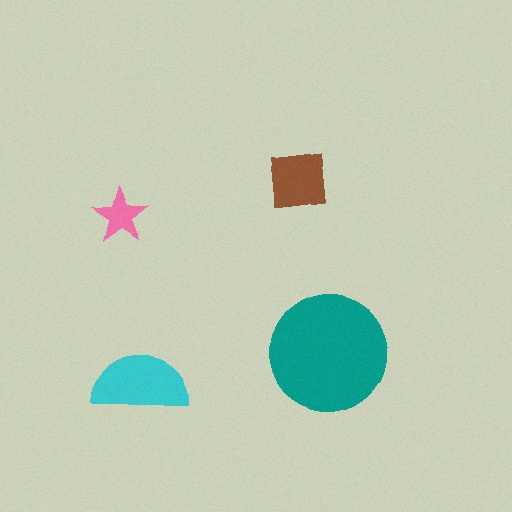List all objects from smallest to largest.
The pink star, the brown square, the cyan semicircle, the teal circle.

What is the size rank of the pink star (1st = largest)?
4th.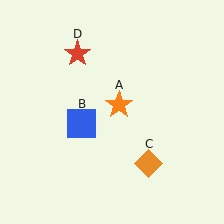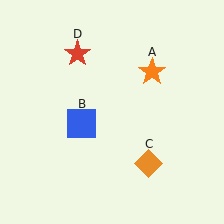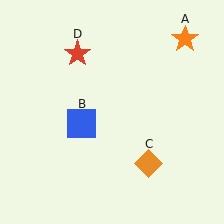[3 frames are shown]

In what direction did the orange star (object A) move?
The orange star (object A) moved up and to the right.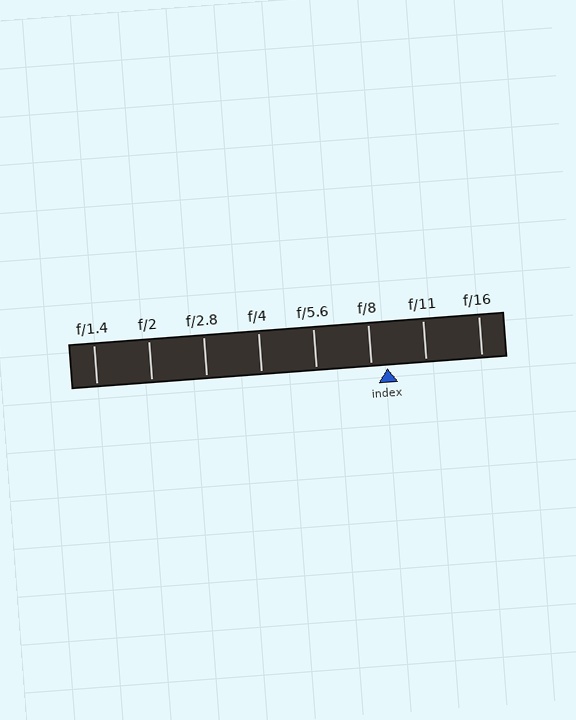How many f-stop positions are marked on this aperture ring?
There are 8 f-stop positions marked.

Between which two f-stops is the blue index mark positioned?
The index mark is between f/8 and f/11.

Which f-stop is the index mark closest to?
The index mark is closest to f/8.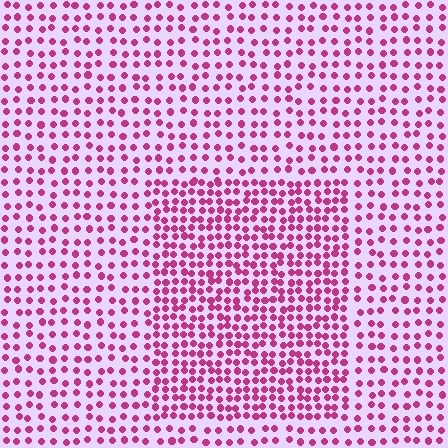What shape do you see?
I see a rectangle.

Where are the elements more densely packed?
The elements are more densely packed inside the rectangle boundary.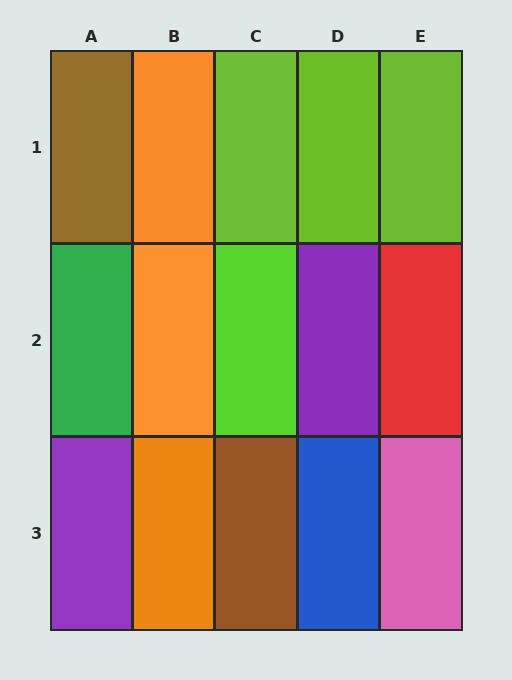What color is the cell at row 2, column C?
Lime.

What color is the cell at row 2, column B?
Orange.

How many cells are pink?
1 cell is pink.